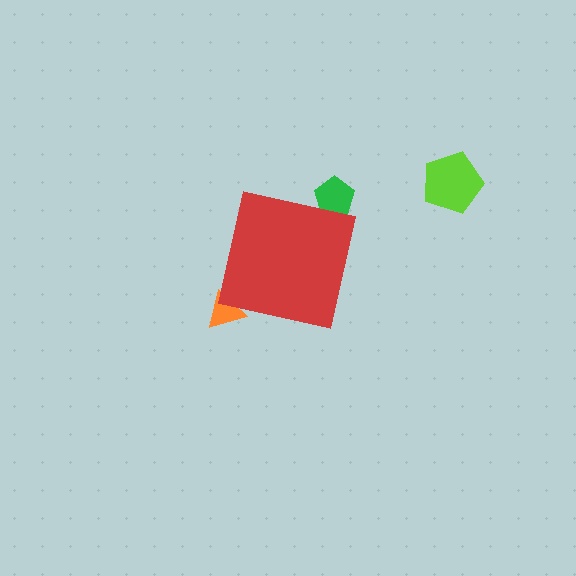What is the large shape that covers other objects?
A red square.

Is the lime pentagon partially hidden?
No, the lime pentagon is fully visible.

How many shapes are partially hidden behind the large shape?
2 shapes are partially hidden.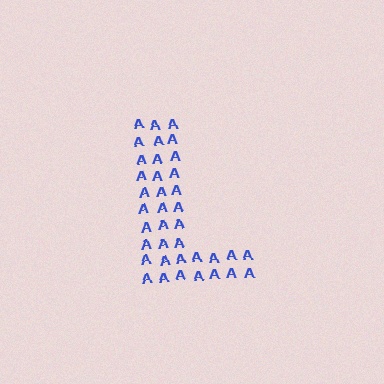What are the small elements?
The small elements are letter A's.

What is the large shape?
The large shape is the letter L.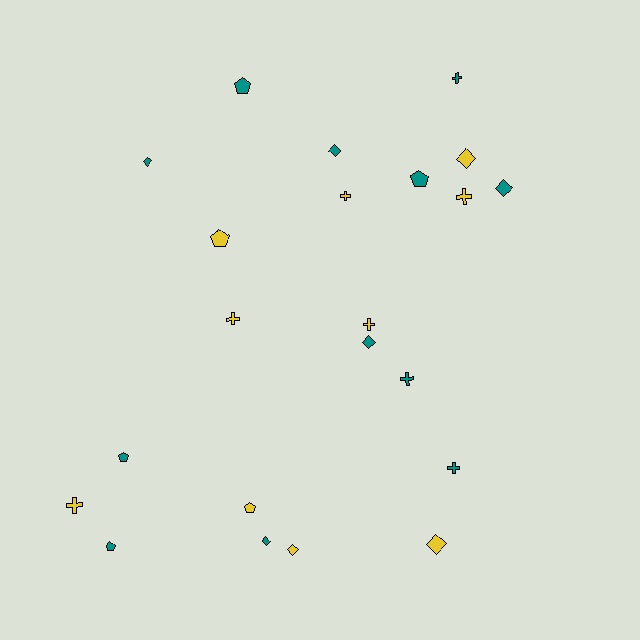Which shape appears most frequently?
Cross, with 8 objects.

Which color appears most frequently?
Teal, with 12 objects.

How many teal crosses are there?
There are 3 teal crosses.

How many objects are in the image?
There are 22 objects.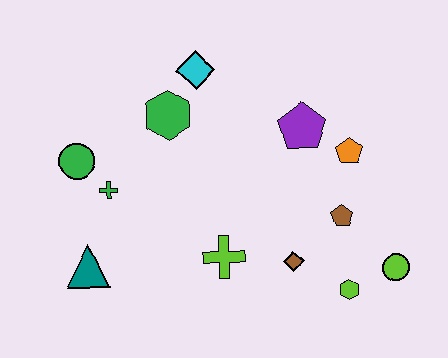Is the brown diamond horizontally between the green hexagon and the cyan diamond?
No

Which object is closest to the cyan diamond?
The green hexagon is closest to the cyan diamond.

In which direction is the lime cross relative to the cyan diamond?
The lime cross is below the cyan diamond.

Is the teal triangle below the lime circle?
No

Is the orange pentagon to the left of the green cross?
No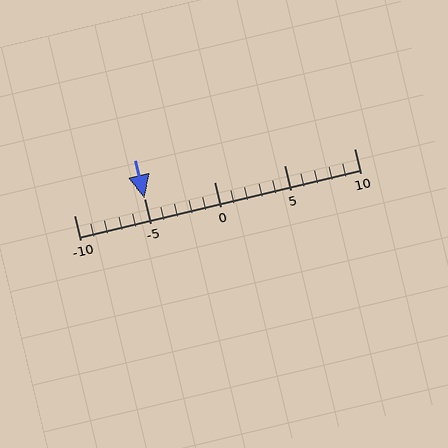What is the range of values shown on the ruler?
The ruler shows values from -10 to 10.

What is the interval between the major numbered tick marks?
The major tick marks are spaced 5 units apart.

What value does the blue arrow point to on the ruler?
The blue arrow points to approximately -5.